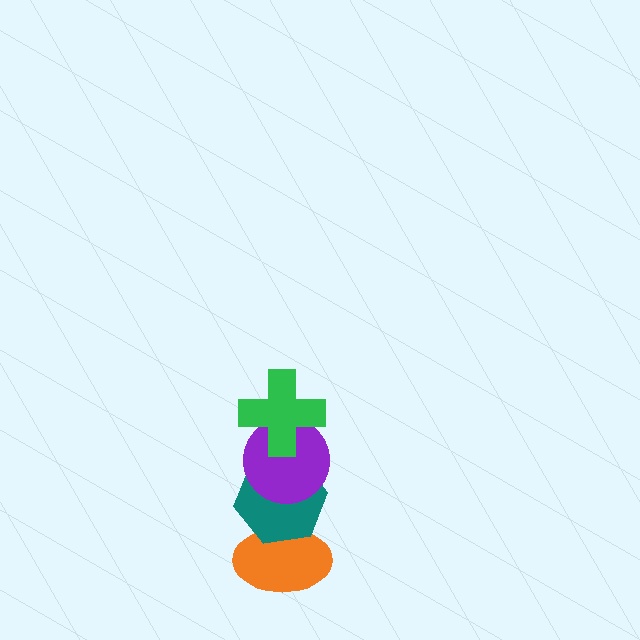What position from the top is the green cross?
The green cross is 1st from the top.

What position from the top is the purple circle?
The purple circle is 2nd from the top.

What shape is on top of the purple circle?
The green cross is on top of the purple circle.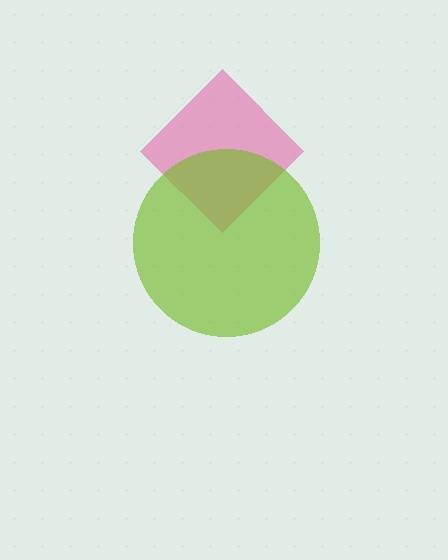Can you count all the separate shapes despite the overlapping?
Yes, there are 2 separate shapes.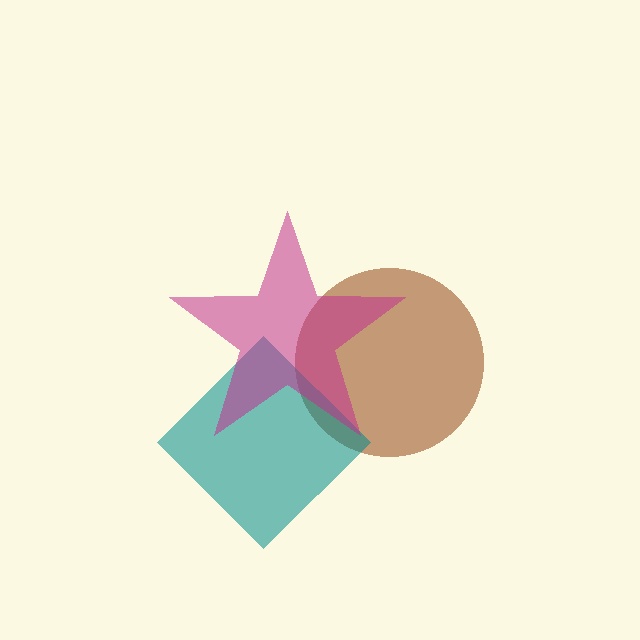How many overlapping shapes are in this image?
There are 3 overlapping shapes in the image.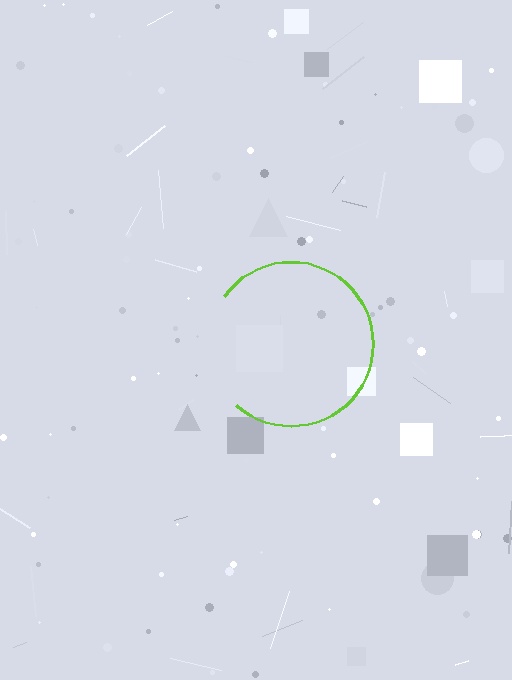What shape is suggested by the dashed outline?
The dashed outline suggests a circle.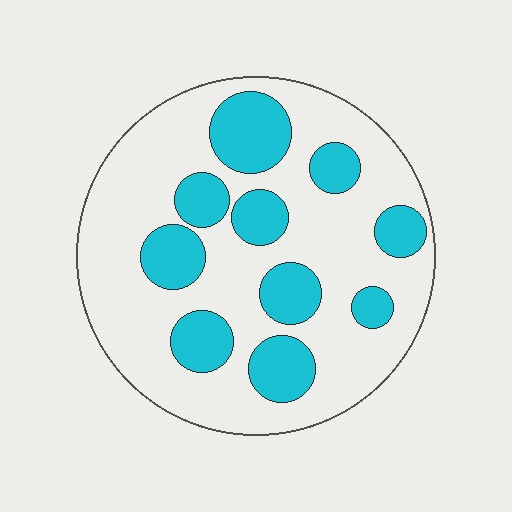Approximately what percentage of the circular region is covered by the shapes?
Approximately 30%.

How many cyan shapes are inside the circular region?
10.